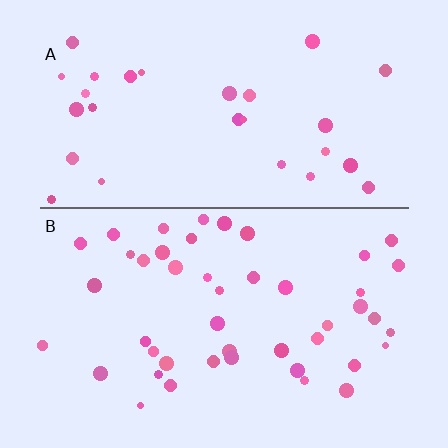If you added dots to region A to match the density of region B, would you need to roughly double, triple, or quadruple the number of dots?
Approximately double.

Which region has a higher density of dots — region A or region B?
B (the bottom).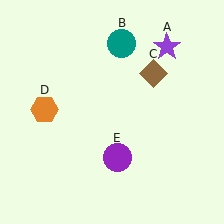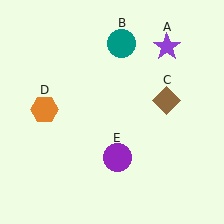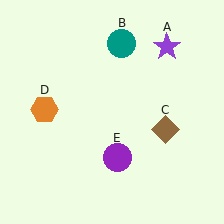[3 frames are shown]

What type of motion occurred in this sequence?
The brown diamond (object C) rotated clockwise around the center of the scene.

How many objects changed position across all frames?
1 object changed position: brown diamond (object C).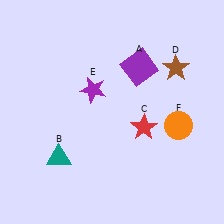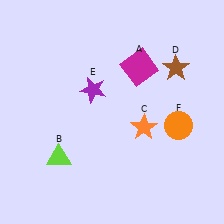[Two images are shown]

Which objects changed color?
A changed from purple to magenta. B changed from teal to lime. C changed from red to orange.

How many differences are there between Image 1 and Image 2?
There are 3 differences between the two images.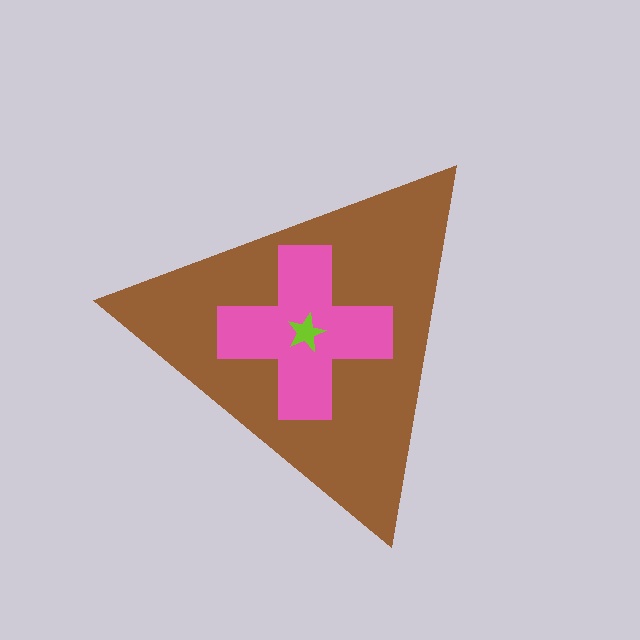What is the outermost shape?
The brown triangle.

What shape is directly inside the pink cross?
The lime star.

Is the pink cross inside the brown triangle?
Yes.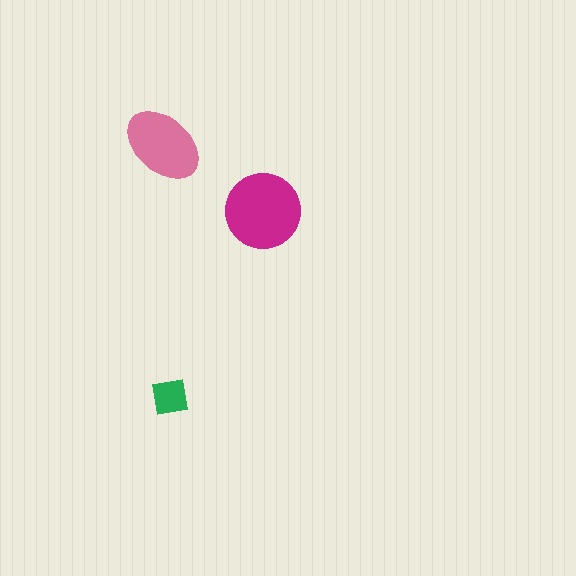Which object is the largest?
The magenta circle.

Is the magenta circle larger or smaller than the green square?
Larger.